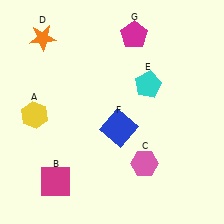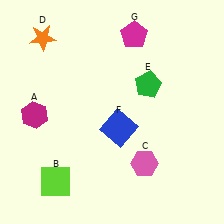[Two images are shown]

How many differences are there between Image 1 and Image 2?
There are 3 differences between the two images.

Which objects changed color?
A changed from yellow to magenta. B changed from magenta to lime. E changed from cyan to green.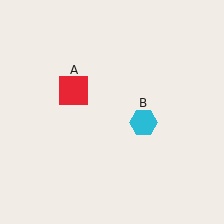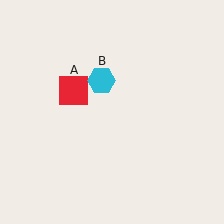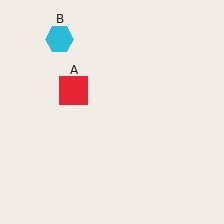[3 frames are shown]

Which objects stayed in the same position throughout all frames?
Red square (object A) remained stationary.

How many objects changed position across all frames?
1 object changed position: cyan hexagon (object B).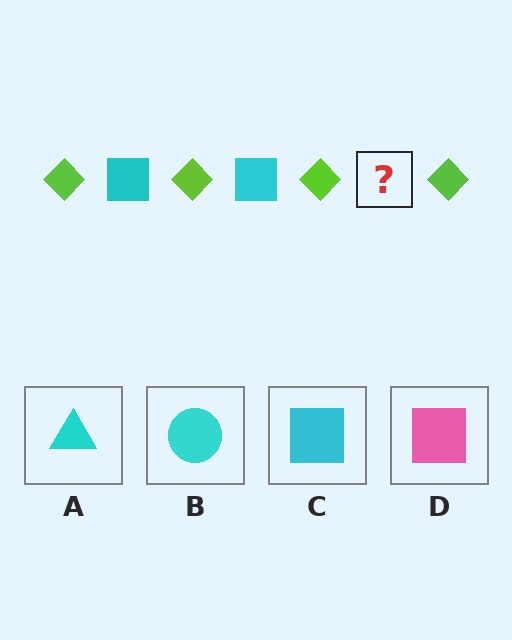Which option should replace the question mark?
Option C.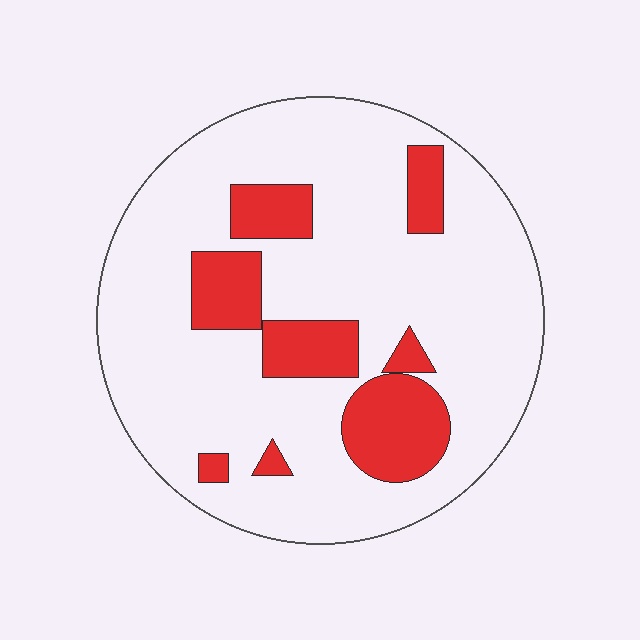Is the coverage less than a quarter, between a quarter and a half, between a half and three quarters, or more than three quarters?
Less than a quarter.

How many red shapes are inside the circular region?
8.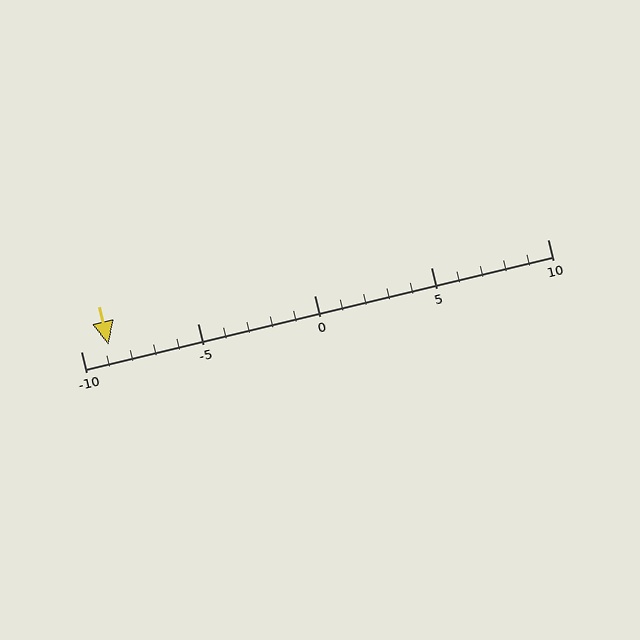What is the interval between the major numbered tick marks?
The major tick marks are spaced 5 units apart.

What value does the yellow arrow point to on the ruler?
The yellow arrow points to approximately -9.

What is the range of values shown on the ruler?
The ruler shows values from -10 to 10.